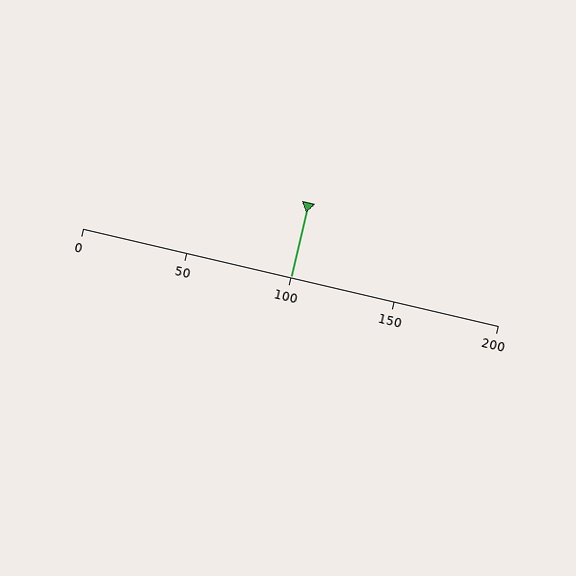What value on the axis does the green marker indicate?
The marker indicates approximately 100.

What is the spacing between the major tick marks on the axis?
The major ticks are spaced 50 apart.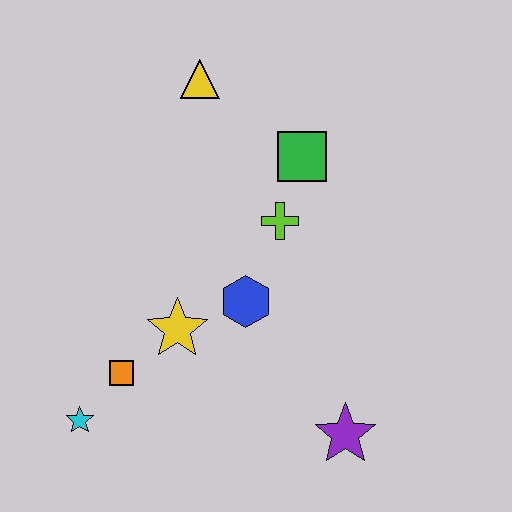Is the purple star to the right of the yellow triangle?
Yes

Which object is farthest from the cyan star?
The yellow triangle is farthest from the cyan star.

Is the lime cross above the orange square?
Yes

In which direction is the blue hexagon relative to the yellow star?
The blue hexagon is to the right of the yellow star.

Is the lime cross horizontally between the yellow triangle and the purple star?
Yes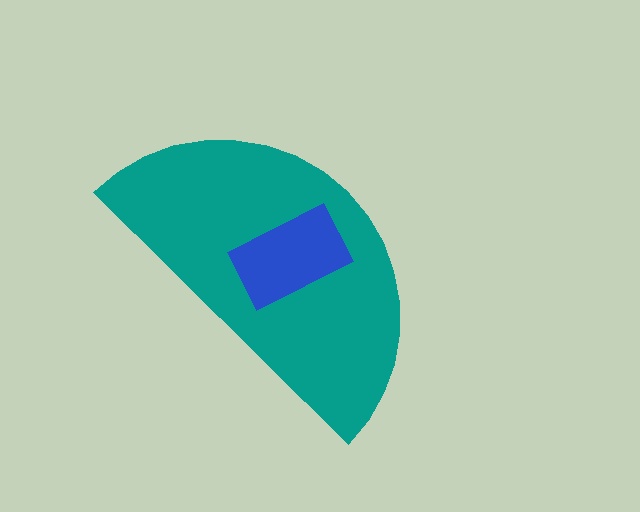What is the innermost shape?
The blue rectangle.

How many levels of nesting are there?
2.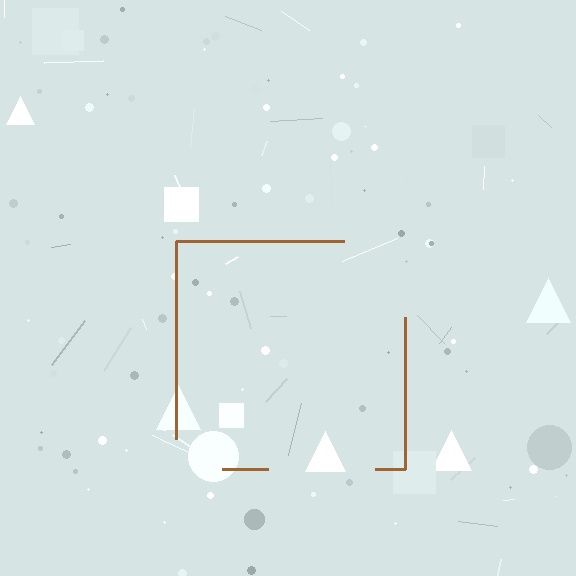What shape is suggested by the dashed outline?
The dashed outline suggests a square.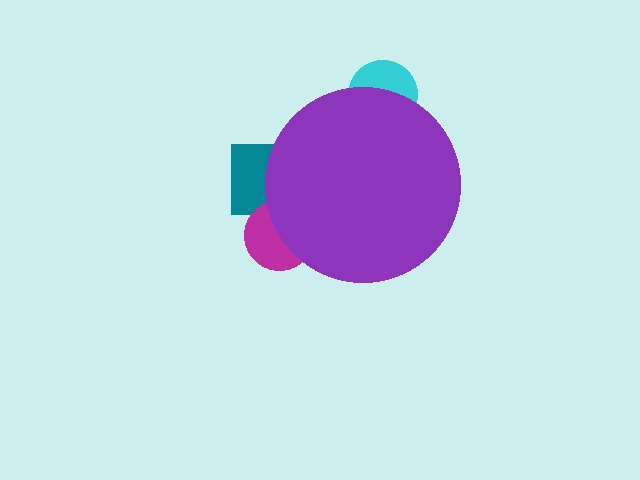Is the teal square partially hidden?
Yes, the teal square is partially hidden behind the purple circle.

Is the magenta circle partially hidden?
Yes, the magenta circle is partially hidden behind the purple circle.